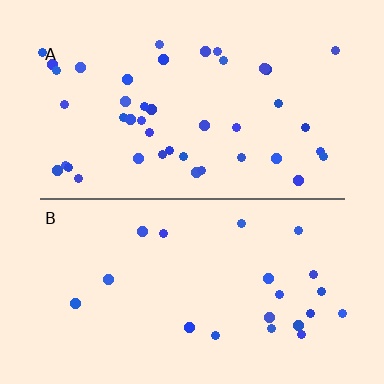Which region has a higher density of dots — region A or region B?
A (the top).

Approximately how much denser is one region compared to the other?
Approximately 2.1× — region A over region B.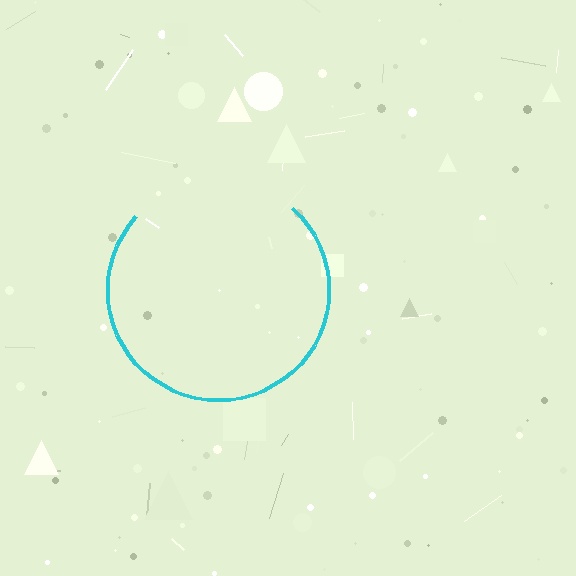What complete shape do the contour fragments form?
The contour fragments form a circle.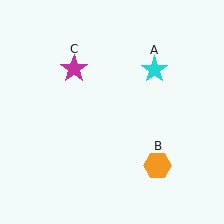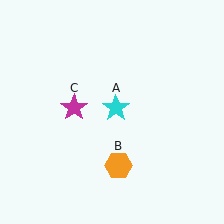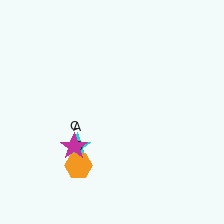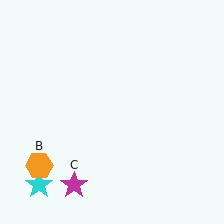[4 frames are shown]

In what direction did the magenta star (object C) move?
The magenta star (object C) moved down.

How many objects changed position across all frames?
3 objects changed position: cyan star (object A), orange hexagon (object B), magenta star (object C).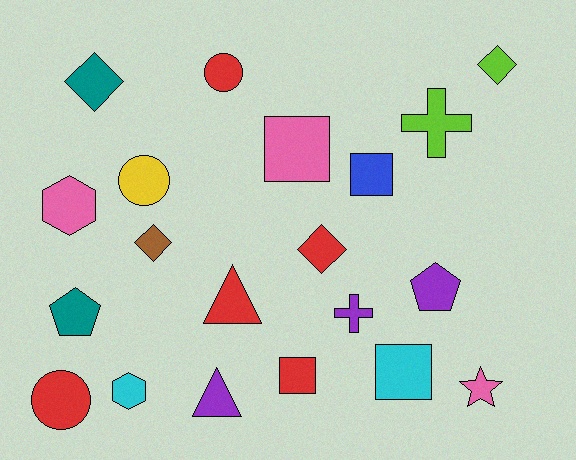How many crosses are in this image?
There are 2 crosses.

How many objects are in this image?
There are 20 objects.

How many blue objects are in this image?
There is 1 blue object.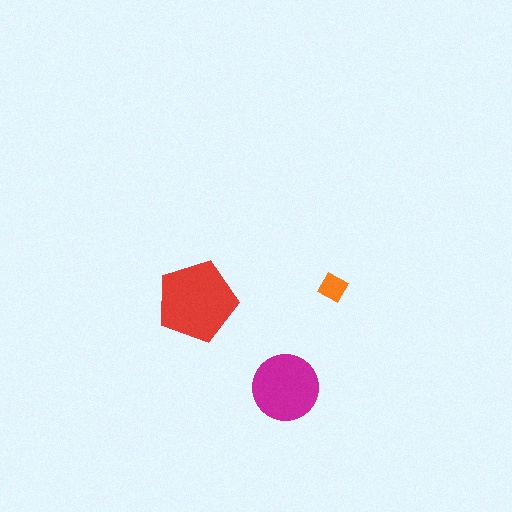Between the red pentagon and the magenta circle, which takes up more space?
The red pentagon.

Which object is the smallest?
The orange diamond.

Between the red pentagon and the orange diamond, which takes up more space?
The red pentagon.